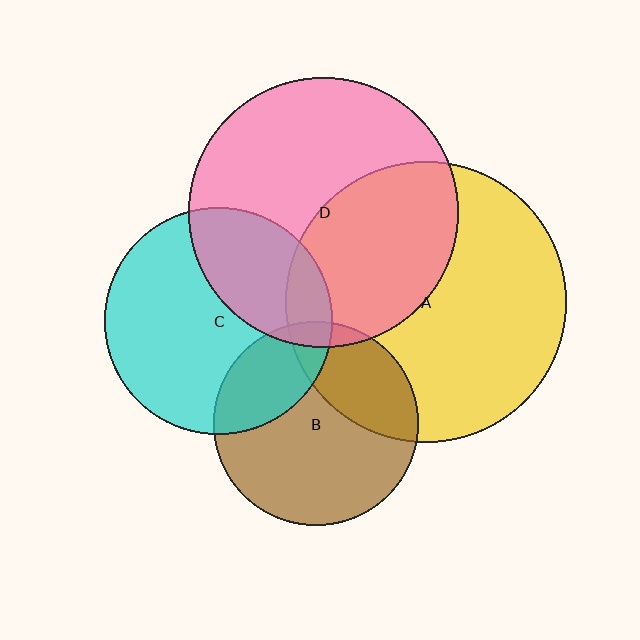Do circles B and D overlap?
Yes.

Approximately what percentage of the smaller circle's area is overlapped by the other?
Approximately 5%.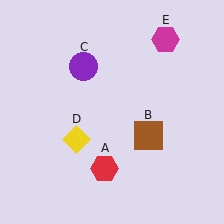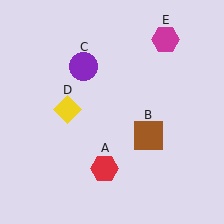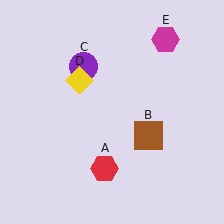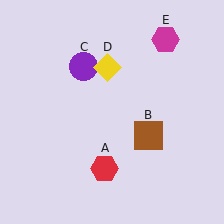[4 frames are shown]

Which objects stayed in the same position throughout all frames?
Red hexagon (object A) and brown square (object B) and purple circle (object C) and magenta hexagon (object E) remained stationary.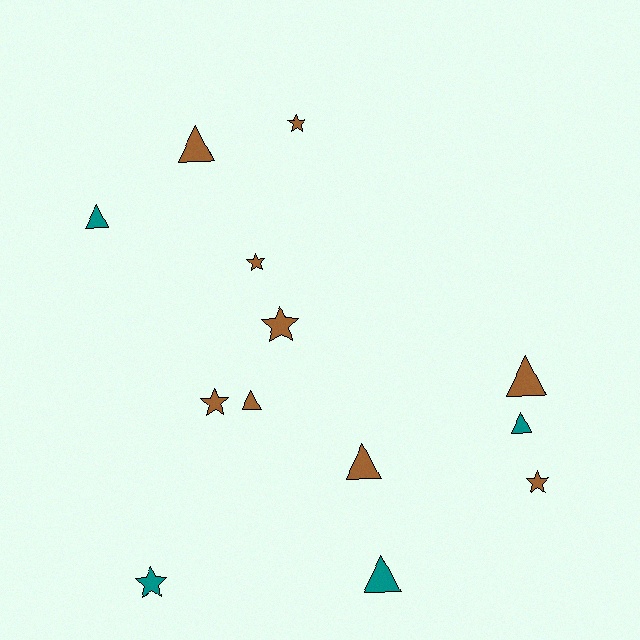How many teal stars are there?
There is 1 teal star.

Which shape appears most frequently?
Triangle, with 7 objects.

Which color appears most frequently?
Brown, with 9 objects.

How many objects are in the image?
There are 13 objects.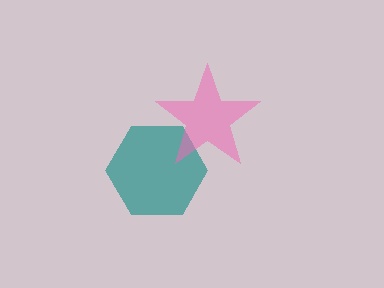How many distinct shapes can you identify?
There are 2 distinct shapes: a teal hexagon, a pink star.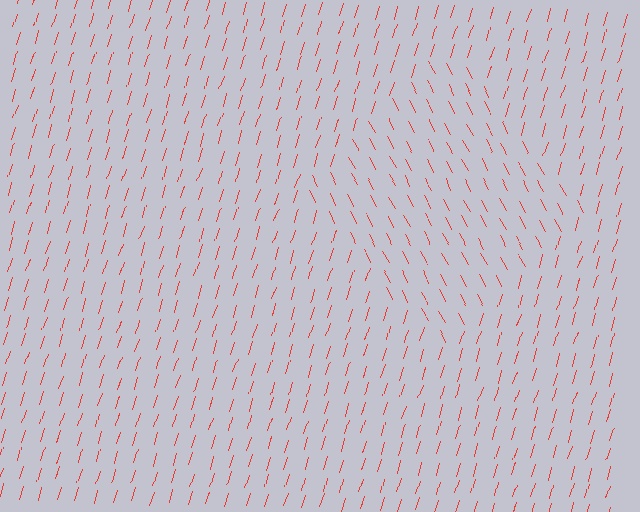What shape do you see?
I see a diamond.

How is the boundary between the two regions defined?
The boundary is defined purely by a change in line orientation (approximately 45 degrees difference). All lines are the same color and thickness.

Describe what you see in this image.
The image is filled with small red line segments. A diamond region in the image has lines oriented differently from the surrounding lines, creating a visible texture boundary.